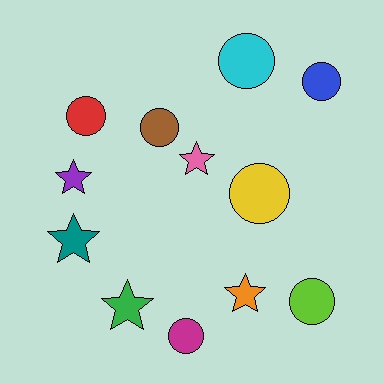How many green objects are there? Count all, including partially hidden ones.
There is 1 green object.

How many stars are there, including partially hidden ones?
There are 5 stars.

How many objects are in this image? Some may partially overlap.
There are 12 objects.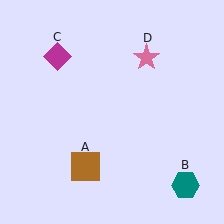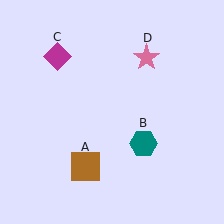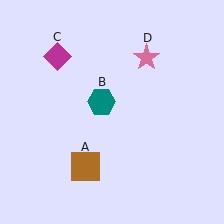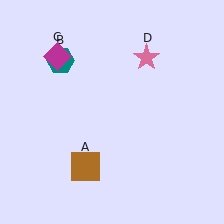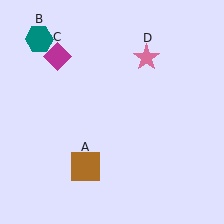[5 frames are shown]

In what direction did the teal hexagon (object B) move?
The teal hexagon (object B) moved up and to the left.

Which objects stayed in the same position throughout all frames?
Brown square (object A) and magenta diamond (object C) and pink star (object D) remained stationary.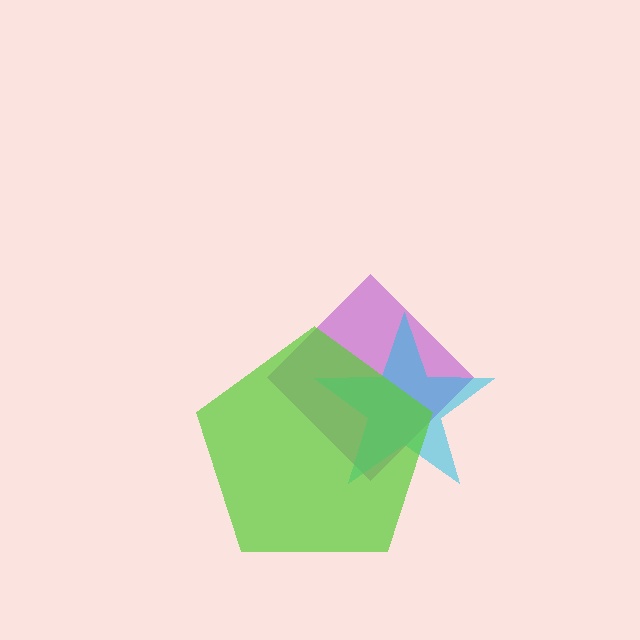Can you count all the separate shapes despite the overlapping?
Yes, there are 3 separate shapes.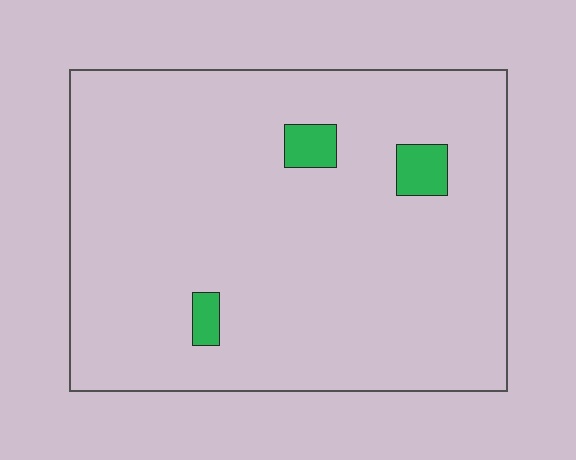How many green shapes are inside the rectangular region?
3.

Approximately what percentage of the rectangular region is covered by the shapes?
Approximately 5%.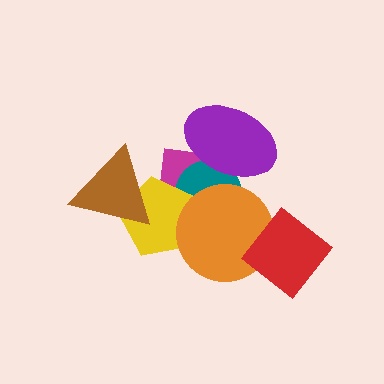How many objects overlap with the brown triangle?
1 object overlaps with the brown triangle.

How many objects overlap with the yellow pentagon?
4 objects overlap with the yellow pentagon.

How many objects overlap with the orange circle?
4 objects overlap with the orange circle.